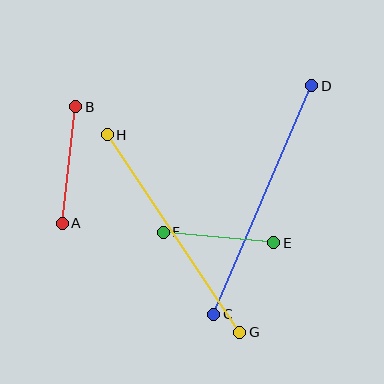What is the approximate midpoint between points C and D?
The midpoint is at approximately (263, 200) pixels.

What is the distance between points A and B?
The distance is approximately 117 pixels.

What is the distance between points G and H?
The distance is approximately 237 pixels.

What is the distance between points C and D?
The distance is approximately 248 pixels.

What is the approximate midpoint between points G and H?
The midpoint is at approximately (173, 233) pixels.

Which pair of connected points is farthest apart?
Points C and D are farthest apart.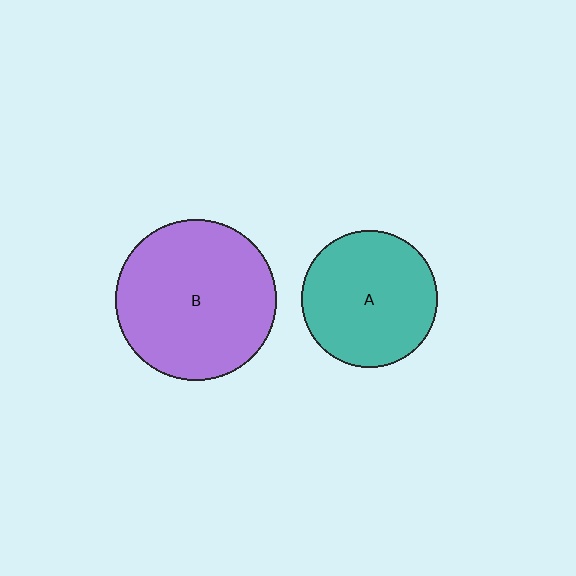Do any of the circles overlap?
No, none of the circles overlap.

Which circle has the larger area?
Circle B (purple).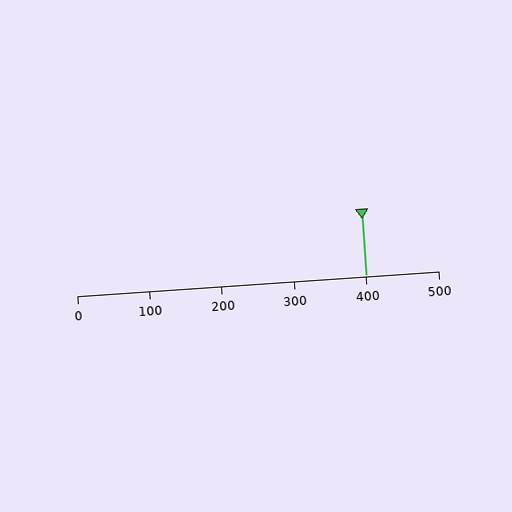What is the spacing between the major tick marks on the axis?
The major ticks are spaced 100 apart.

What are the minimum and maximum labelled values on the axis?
The axis runs from 0 to 500.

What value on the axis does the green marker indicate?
The marker indicates approximately 400.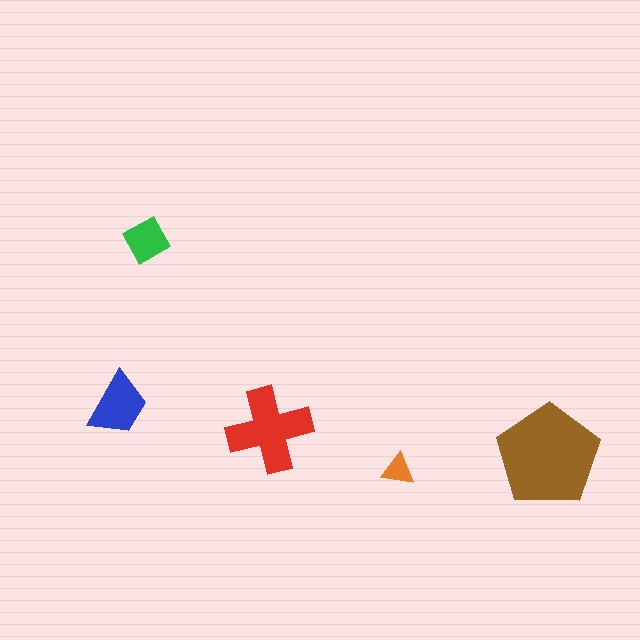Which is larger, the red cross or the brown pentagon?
The brown pentagon.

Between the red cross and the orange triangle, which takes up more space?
The red cross.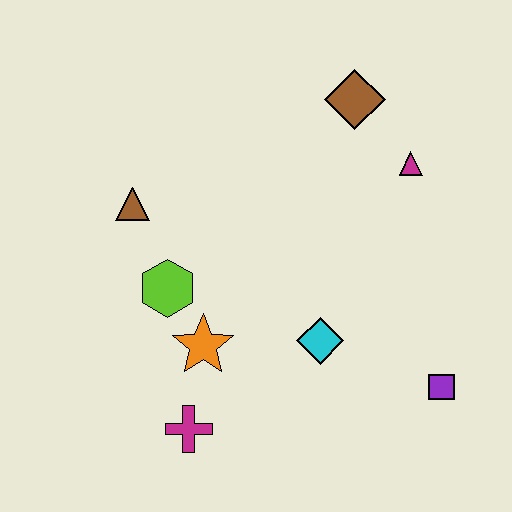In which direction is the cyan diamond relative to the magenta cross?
The cyan diamond is to the right of the magenta cross.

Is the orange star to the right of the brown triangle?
Yes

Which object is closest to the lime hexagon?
The orange star is closest to the lime hexagon.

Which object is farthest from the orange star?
The brown diamond is farthest from the orange star.